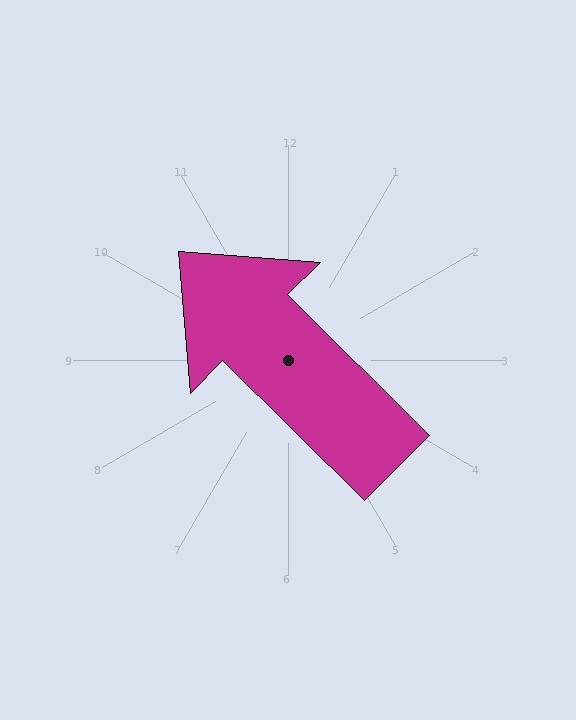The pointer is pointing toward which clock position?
Roughly 10 o'clock.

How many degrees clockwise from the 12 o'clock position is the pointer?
Approximately 315 degrees.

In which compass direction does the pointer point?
Northwest.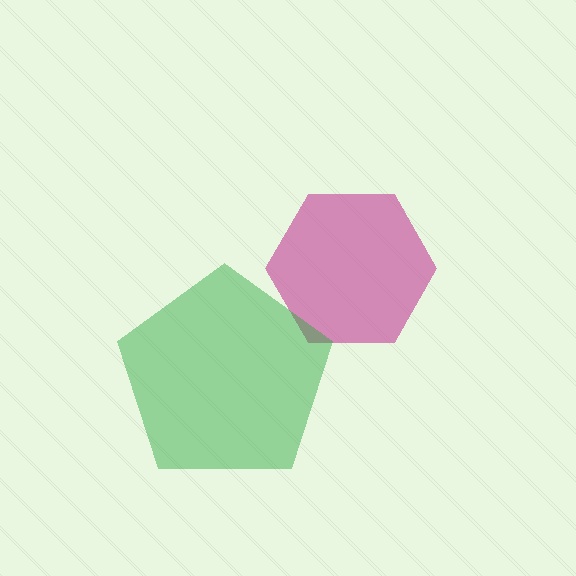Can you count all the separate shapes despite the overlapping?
Yes, there are 2 separate shapes.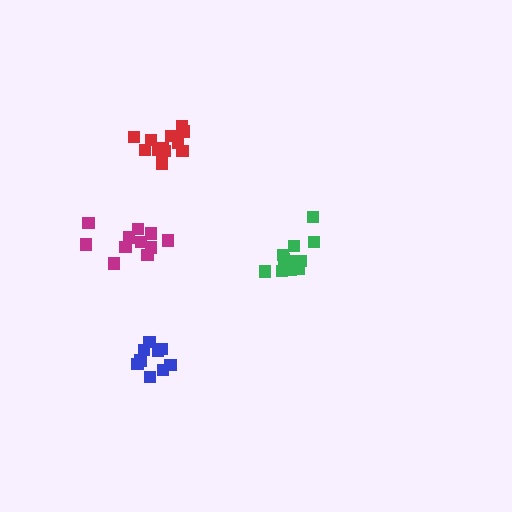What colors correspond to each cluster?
The clusters are colored: green, blue, red, magenta.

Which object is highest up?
The red cluster is topmost.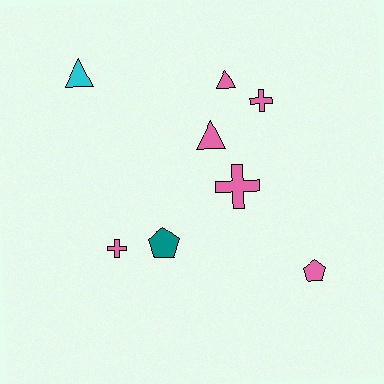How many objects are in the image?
There are 8 objects.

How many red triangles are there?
There are no red triangles.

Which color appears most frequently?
Pink, with 6 objects.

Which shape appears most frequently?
Cross, with 3 objects.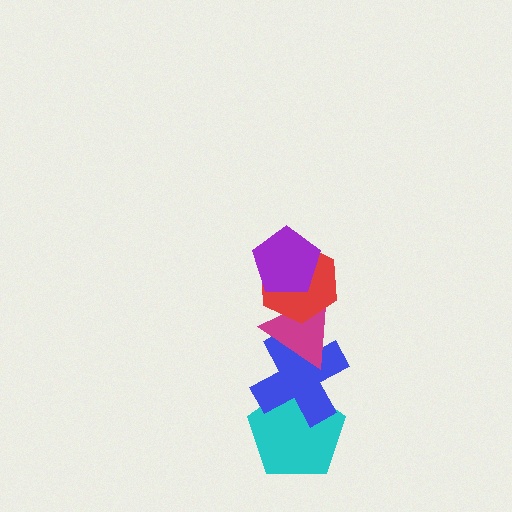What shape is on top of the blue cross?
The magenta triangle is on top of the blue cross.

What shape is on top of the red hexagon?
The purple pentagon is on top of the red hexagon.